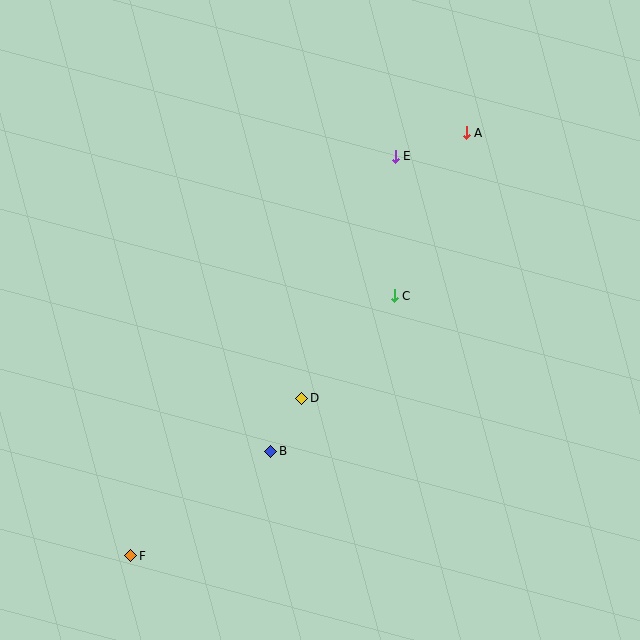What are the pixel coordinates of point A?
Point A is at (466, 133).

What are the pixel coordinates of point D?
Point D is at (302, 398).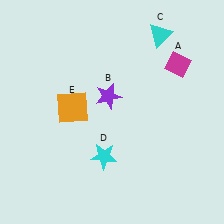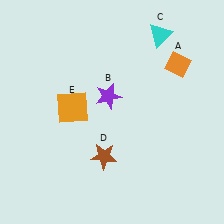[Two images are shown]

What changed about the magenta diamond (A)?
In Image 1, A is magenta. In Image 2, it changed to orange.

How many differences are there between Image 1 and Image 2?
There are 2 differences between the two images.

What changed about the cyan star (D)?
In Image 1, D is cyan. In Image 2, it changed to brown.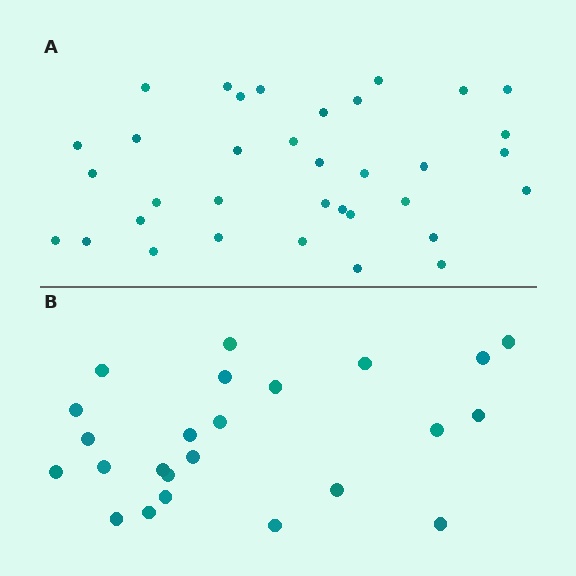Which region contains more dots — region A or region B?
Region A (the top region) has more dots.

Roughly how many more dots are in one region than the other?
Region A has roughly 12 or so more dots than region B.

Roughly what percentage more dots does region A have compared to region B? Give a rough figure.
About 45% more.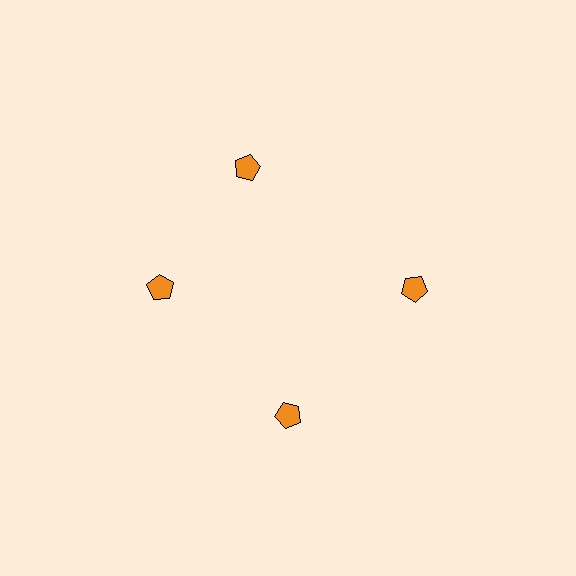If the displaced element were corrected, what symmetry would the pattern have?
It would have 4-fold rotational symmetry — the pattern would map onto itself every 90 degrees.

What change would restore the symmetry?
The symmetry would be restored by rotating it back into even spacing with its neighbors so that all 4 pentagons sit at equal angles and equal distance from the center.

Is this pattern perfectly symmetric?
No. The 4 orange pentagons are arranged in a ring, but one element near the 12 o'clock position is rotated out of alignment along the ring, breaking the 4-fold rotational symmetry.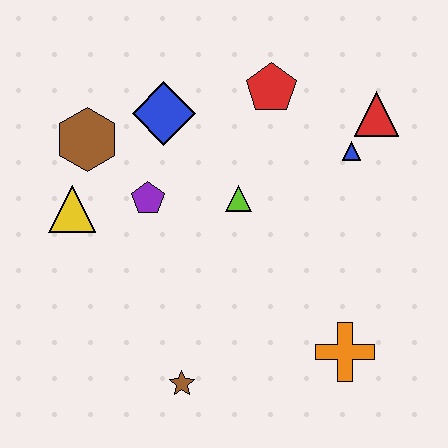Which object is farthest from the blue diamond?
The orange cross is farthest from the blue diamond.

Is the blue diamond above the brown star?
Yes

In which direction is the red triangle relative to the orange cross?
The red triangle is above the orange cross.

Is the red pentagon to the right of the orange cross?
No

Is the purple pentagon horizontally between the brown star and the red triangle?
No